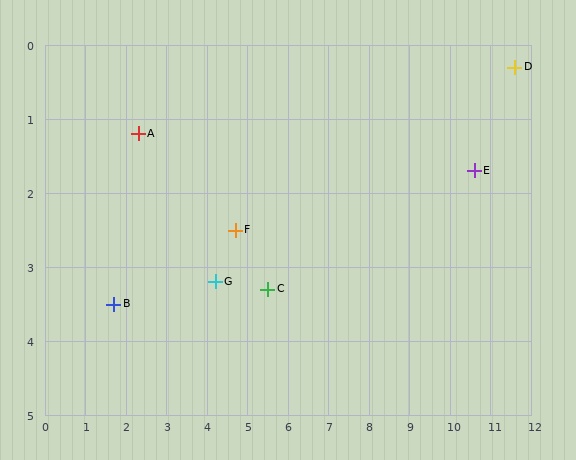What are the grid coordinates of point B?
Point B is at approximately (1.7, 3.5).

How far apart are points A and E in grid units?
Points A and E are about 8.3 grid units apart.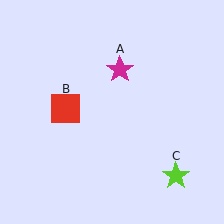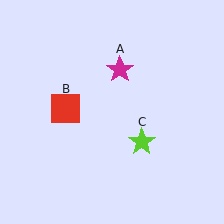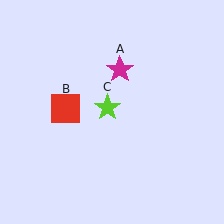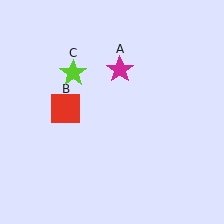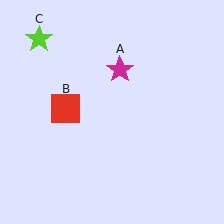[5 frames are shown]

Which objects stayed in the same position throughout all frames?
Magenta star (object A) and red square (object B) remained stationary.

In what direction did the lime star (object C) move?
The lime star (object C) moved up and to the left.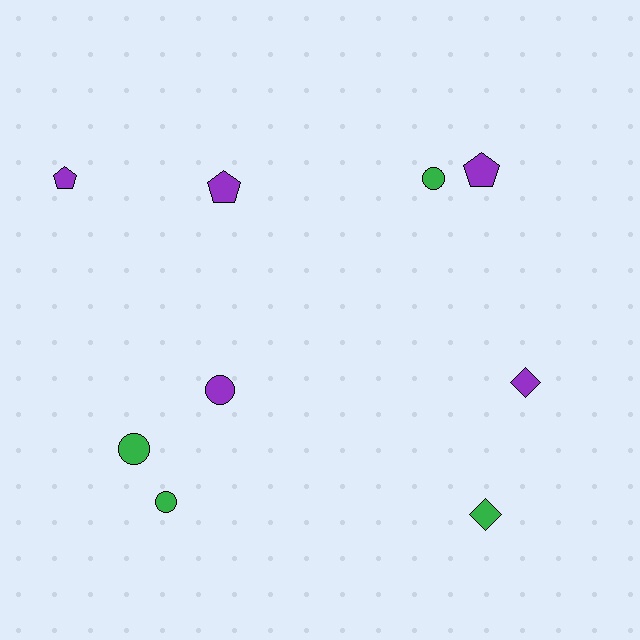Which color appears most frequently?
Purple, with 5 objects.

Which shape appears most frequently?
Circle, with 4 objects.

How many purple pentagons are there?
There are 3 purple pentagons.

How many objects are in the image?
There are 9 objects.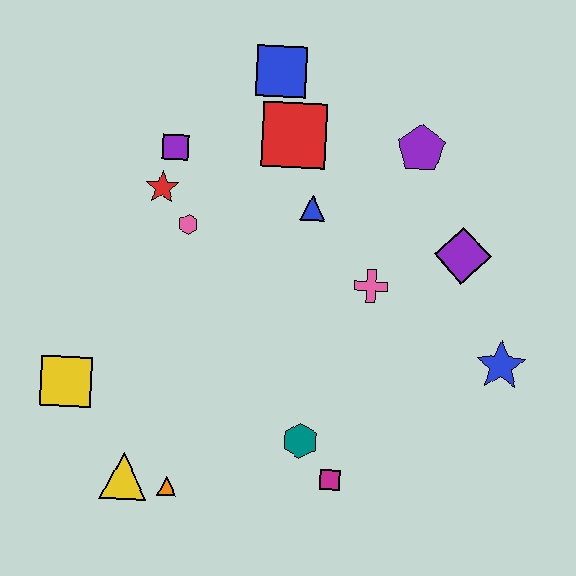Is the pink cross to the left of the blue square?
No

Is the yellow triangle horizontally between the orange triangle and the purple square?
No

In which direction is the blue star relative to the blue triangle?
The blue star is to the right of the blue triangle.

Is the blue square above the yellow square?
Yes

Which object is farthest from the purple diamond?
The yellow square is farthest from the purple diamond.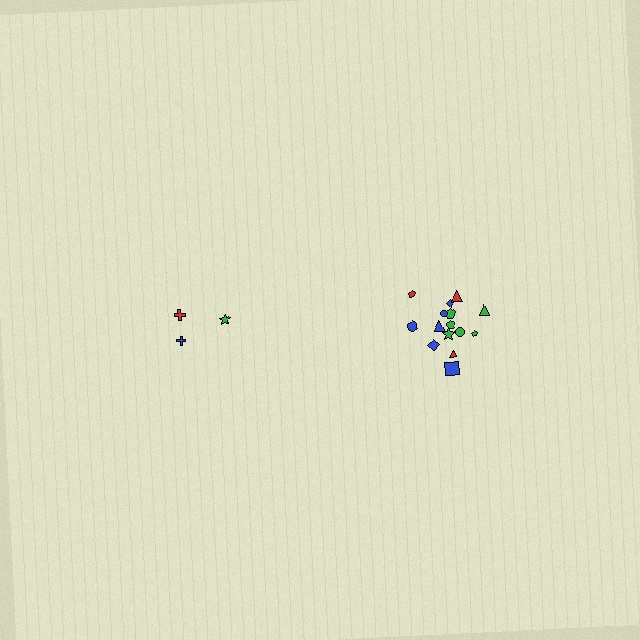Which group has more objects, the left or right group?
The right group.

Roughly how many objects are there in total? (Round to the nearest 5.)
Roughly 20 objects in total.